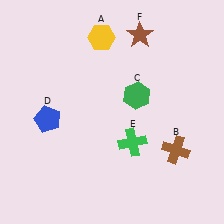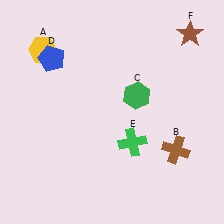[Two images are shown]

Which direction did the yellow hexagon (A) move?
The yellow hexagon (A) moved left.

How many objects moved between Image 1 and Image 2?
3 objects moved between the two images.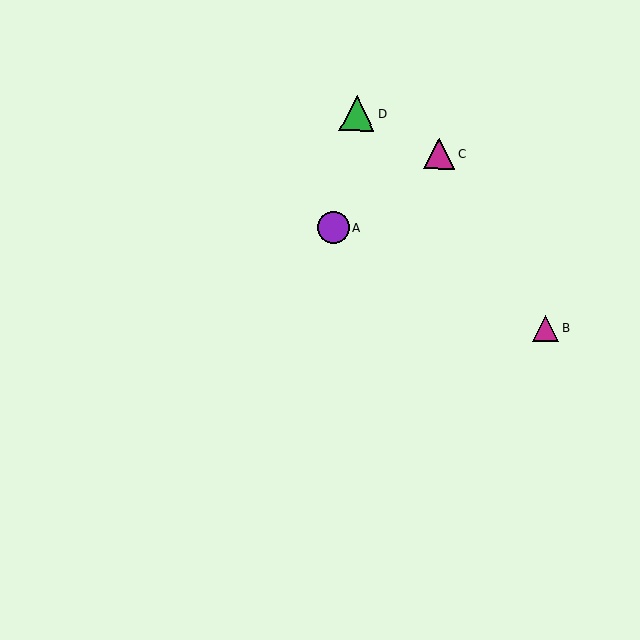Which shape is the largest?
The green triangle (labeled D) is the largest.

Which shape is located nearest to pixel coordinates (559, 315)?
The magenta triangle (labeled B) at (545, 328) is nearest to that location.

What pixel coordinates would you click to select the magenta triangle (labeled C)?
Click at (439, 153) to select the magenta triangle C.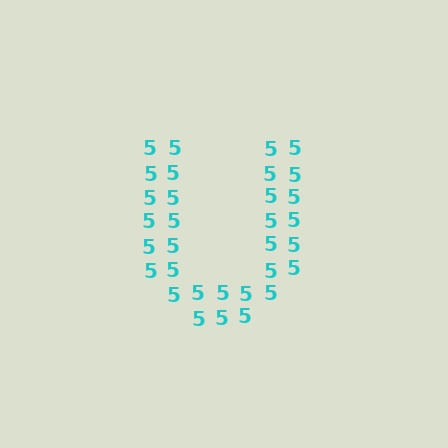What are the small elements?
The small elements are digit 5's.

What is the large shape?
The large shape is the letter U.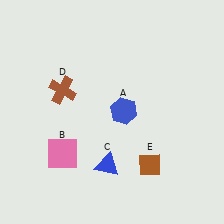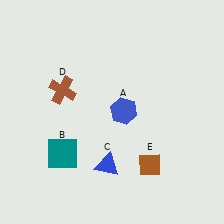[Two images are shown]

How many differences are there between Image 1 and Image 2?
There is 1 difference between the two images.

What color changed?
The square (B) changed from pink in Image 1 to teal in Image 2.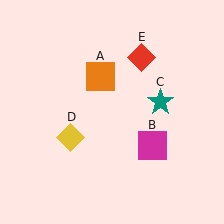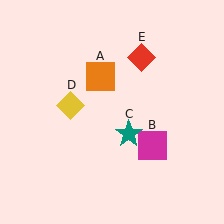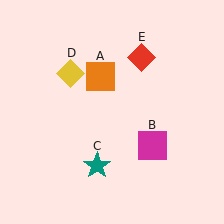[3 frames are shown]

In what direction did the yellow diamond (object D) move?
The yellow diamond (object D) moved up.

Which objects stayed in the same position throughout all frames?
Orange square (object A) and magenta square (object B) and red diamond (object E) remained stationary.